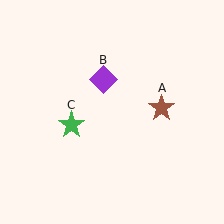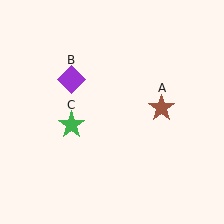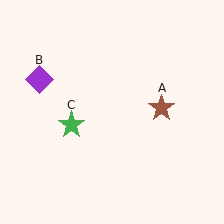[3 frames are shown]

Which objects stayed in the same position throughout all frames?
Brown star (object A) and green star (object C) remained stationary.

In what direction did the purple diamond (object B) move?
The purple diamond (object B) moved left.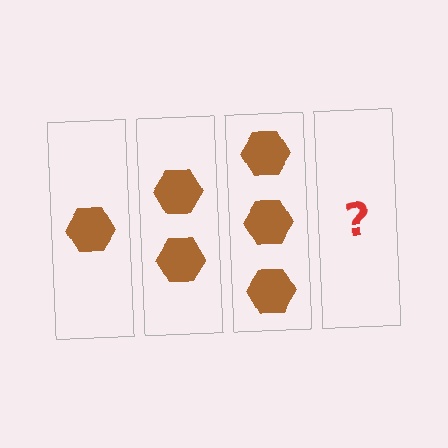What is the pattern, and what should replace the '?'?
The pattern is that each step adds one more hexagon. The '?' should be 4 hexagons.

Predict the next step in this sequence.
The next step is 4 hexagons.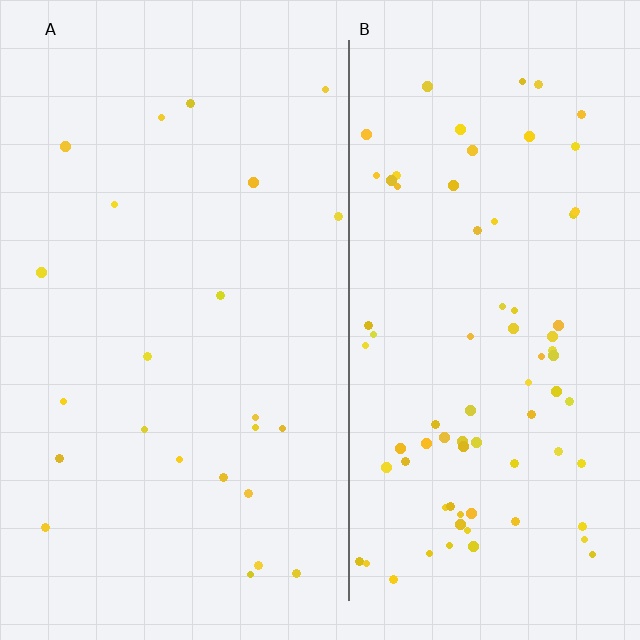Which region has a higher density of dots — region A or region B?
B (the right).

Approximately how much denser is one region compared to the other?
Approximately 3.4× — region B over region A.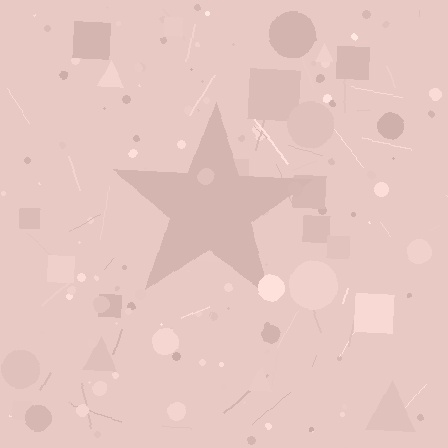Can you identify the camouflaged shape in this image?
The camouflaged shape is a star.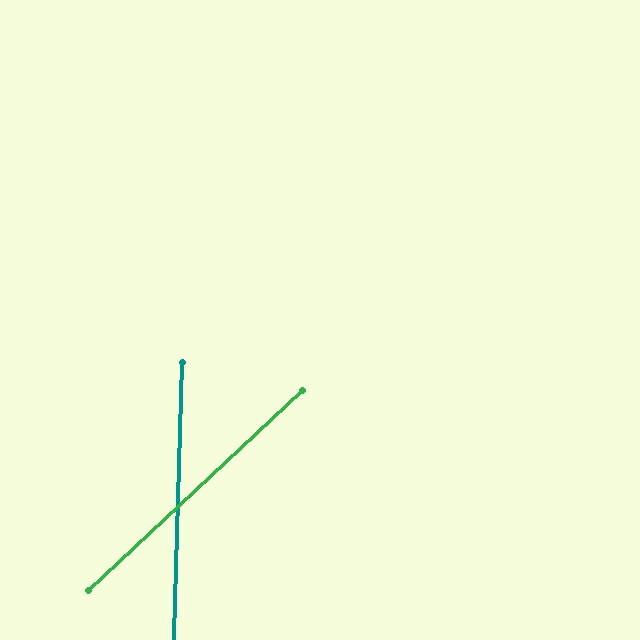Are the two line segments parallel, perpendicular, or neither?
Neither parallel nor perpendicular — they differ by about 45°.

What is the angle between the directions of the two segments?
Approximately 45 degrees.